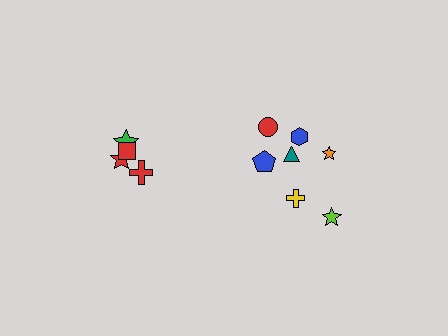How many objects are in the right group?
There are 7 objects.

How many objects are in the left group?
There are 4 objects.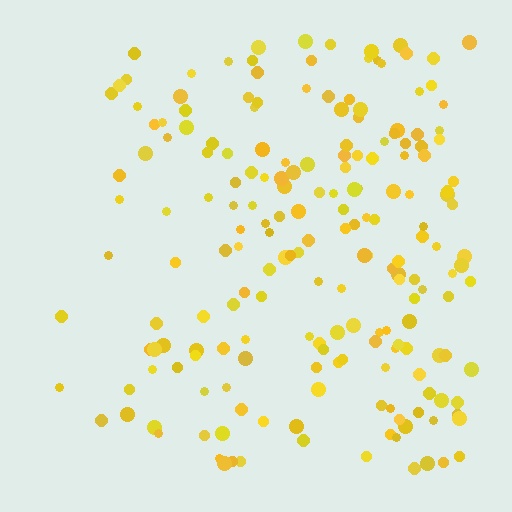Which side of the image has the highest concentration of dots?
The right.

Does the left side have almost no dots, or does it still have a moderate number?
Still a moderate number, just noticeably fewer than the right.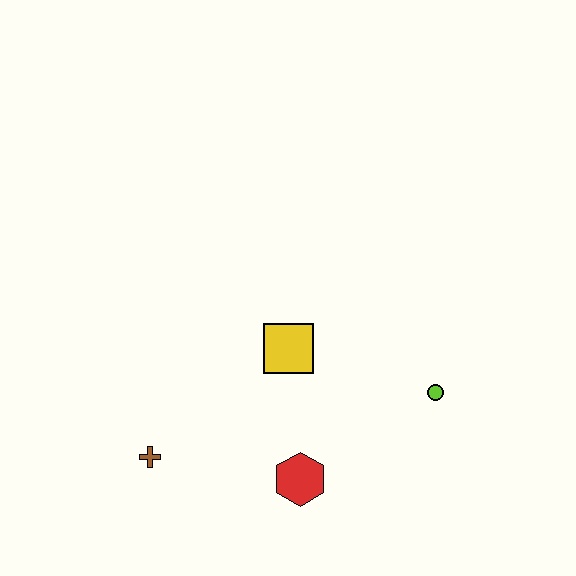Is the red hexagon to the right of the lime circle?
No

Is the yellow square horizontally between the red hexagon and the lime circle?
No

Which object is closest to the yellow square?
The red hexagon is closest to the yellow square.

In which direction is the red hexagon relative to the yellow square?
The red hexagon is below the yellow square.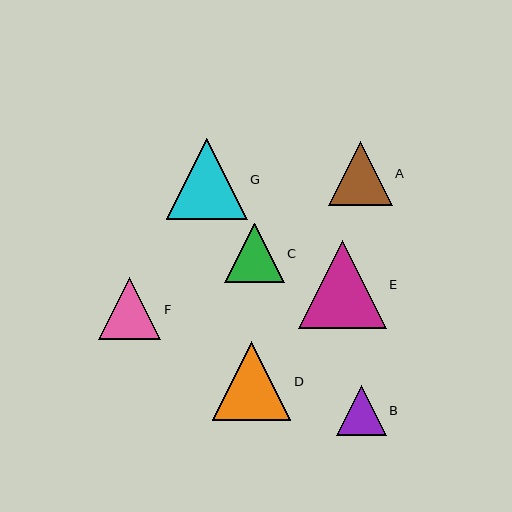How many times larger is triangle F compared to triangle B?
Triangle F is approximately 1.2 times the size of triangle B.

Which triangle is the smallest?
Triangle B is the smallest with a size of approximately 50 pixels.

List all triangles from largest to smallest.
From largest to smallest: E, G, D, A, F, C, B.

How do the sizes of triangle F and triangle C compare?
Triangle F and triangle C are approximately the same size.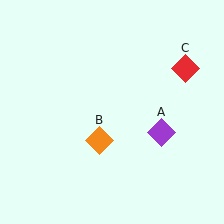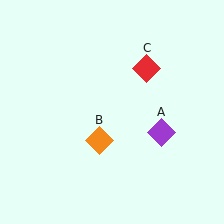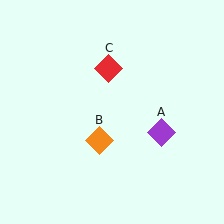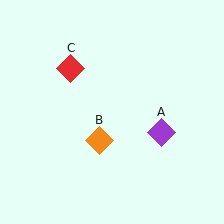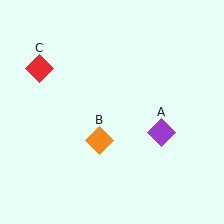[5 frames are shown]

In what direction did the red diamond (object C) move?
The red diamond (object C) moved left.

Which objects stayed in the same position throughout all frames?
Purple diamond (object A) and orange diamond (object B) remained stationary.